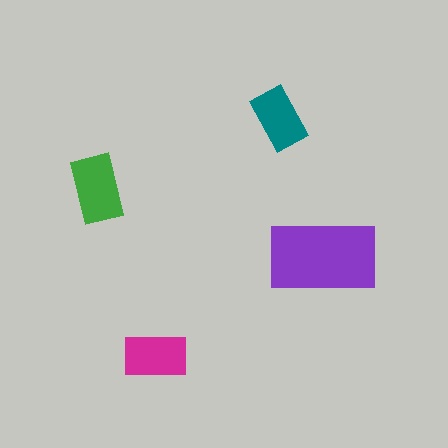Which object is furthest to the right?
The purple rectangle is rightmost.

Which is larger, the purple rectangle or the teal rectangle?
The purple one.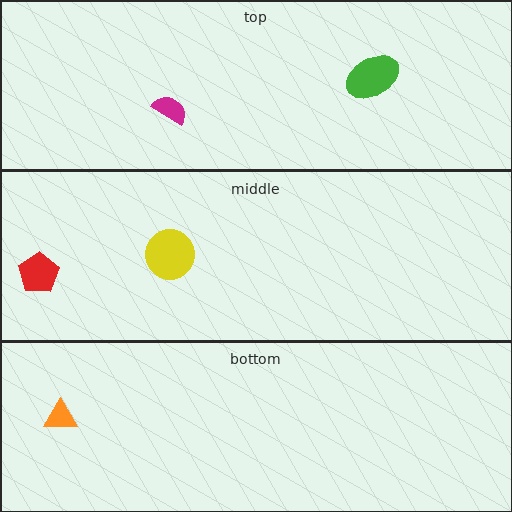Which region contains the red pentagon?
The middle region.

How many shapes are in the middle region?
2.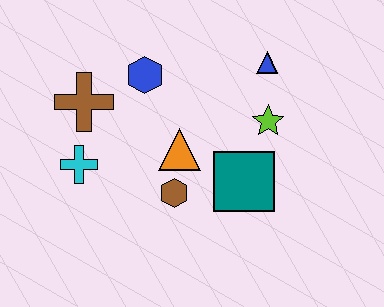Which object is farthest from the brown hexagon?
The blue triangle is farthest from the brown hexagon.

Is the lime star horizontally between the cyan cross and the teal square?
No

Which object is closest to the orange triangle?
The brown hexagon is closest to the orange triangle.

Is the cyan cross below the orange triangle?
Yes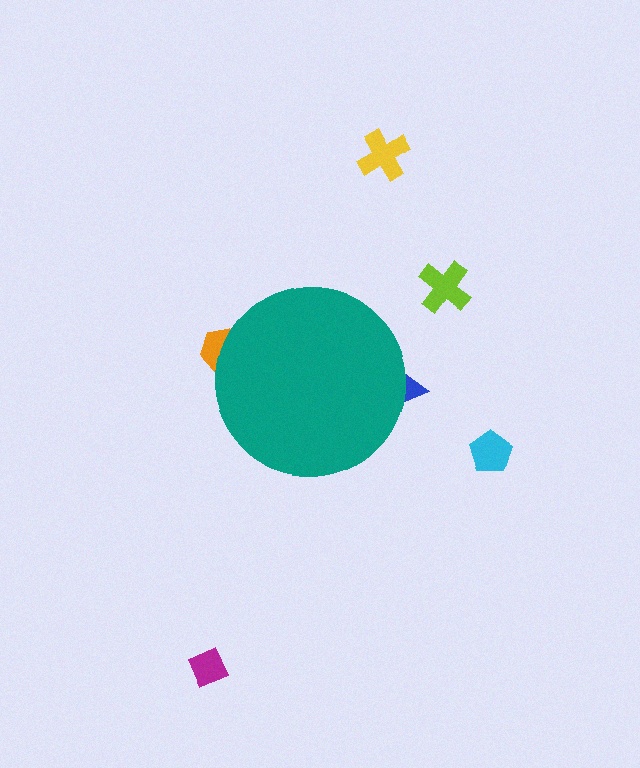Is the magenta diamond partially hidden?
No, the magenta diamond is fully visible.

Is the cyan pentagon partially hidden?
No, the cyan pentagon is fully visible.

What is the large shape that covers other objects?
A teal circle.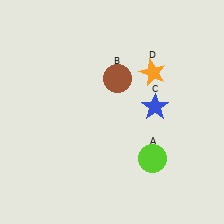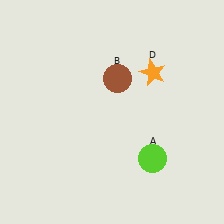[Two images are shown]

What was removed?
The blue star (C) was removed in Image 2.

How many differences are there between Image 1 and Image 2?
There is 1 difference between the two images.